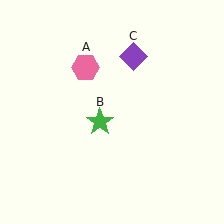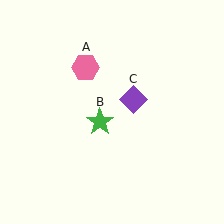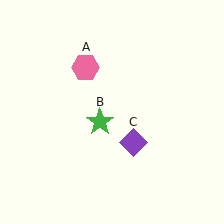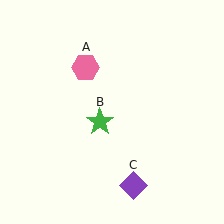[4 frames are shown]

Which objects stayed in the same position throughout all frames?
Pink hexagon (object A) and green star (object B) remained stationary.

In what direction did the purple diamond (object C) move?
The purple diamond (object C) moved down.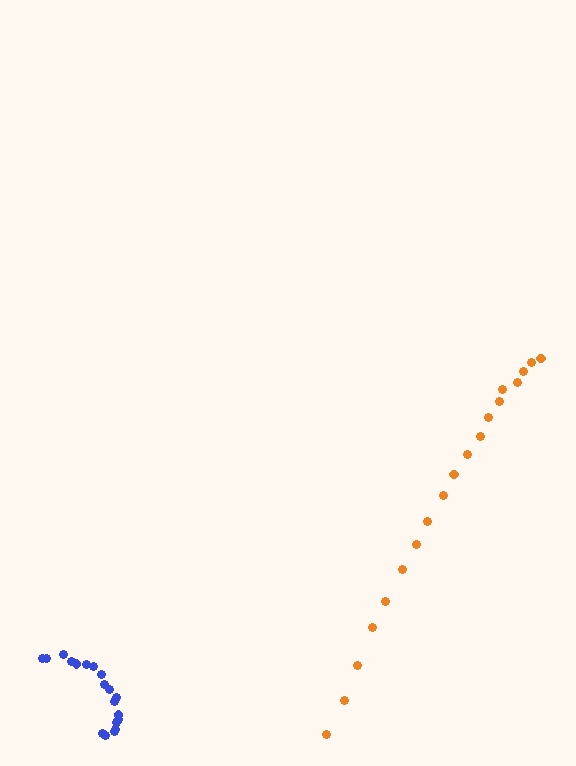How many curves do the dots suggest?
There are 2 distinct paths.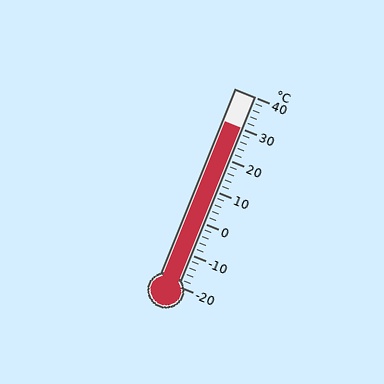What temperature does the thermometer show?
The thermometer shows approximately 30°C.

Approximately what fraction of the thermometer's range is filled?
The thermometer is filled to approximately 85% of its range.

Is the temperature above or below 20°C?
The temperature is above 20°C.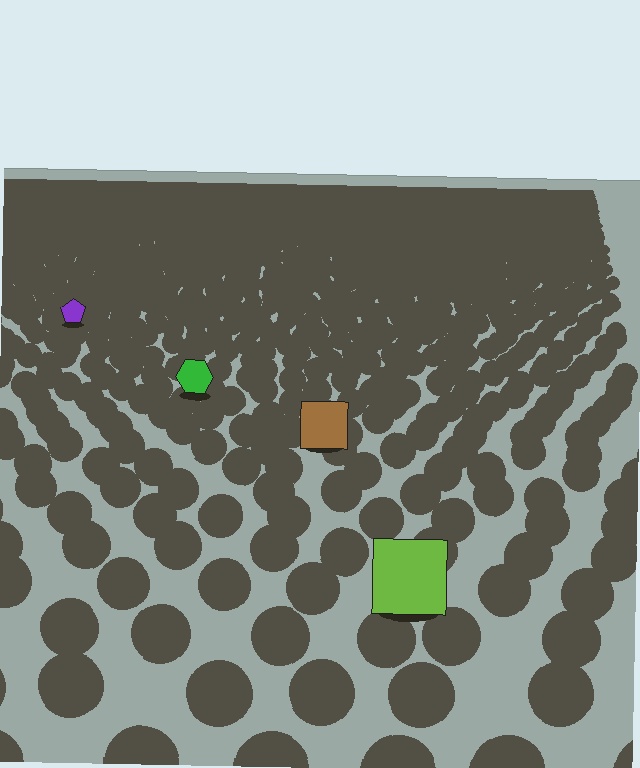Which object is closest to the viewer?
The lime square is closest. The texture marks near it are larger and more spread out.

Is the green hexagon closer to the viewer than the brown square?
No. The brown square is closer — you can tell from the texture gradient: the ground texture is coarser near it.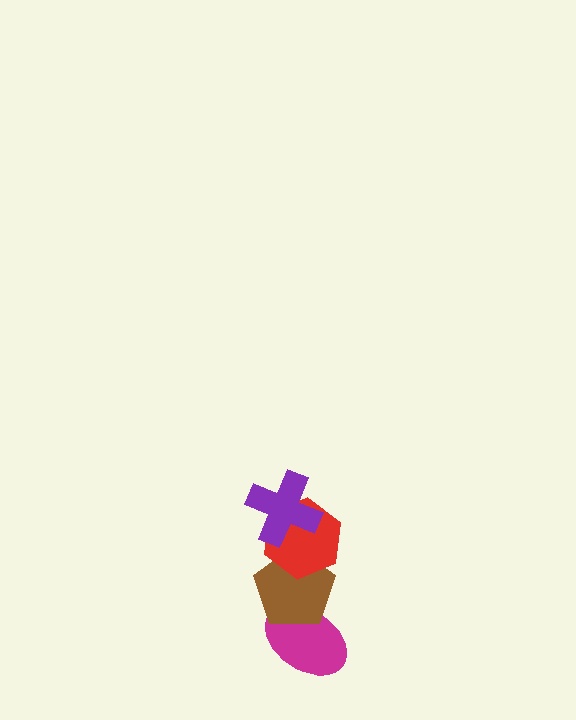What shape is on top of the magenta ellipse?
The brown pentagon is on top of the magenta ellipse.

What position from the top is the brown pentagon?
The brown pentagon is 3rd from the top.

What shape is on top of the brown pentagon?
The red hexagon is on top of the brown pentagon.